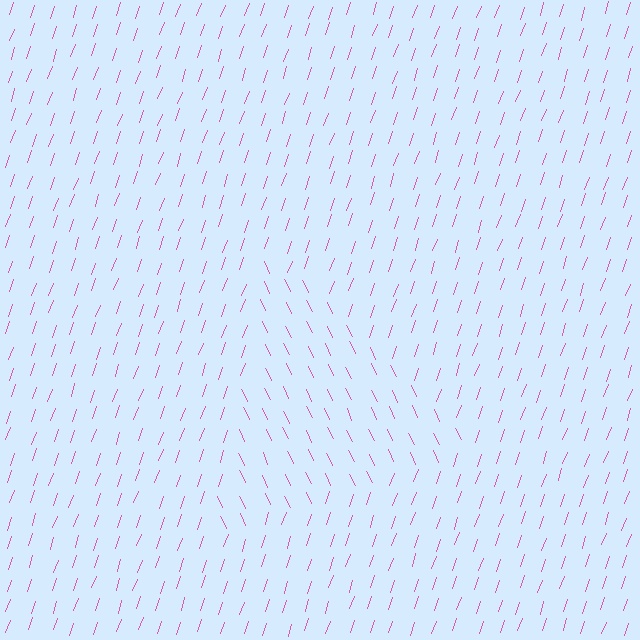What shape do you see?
I see a triangle.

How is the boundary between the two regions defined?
The boundary is defined purely by a change in line orientation (approximately 45 degrees difference). All lines are the same color and thickness.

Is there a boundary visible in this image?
Yes, there is a texture boundary formed by a change in line orientation.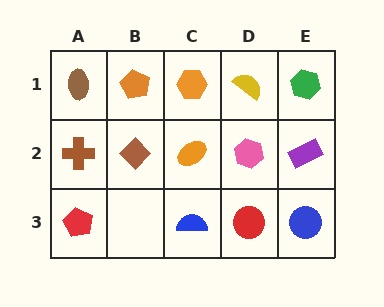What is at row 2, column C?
An orange ellipse.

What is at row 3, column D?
A red circle.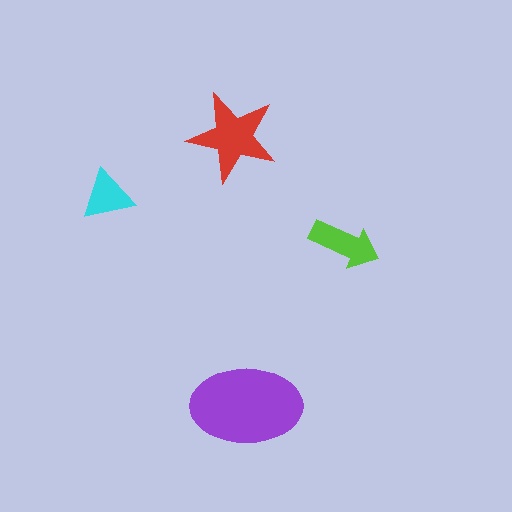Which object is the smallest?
The cyan triangle.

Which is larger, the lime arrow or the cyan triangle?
The lime arrow.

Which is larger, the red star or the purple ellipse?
The purple ellipse.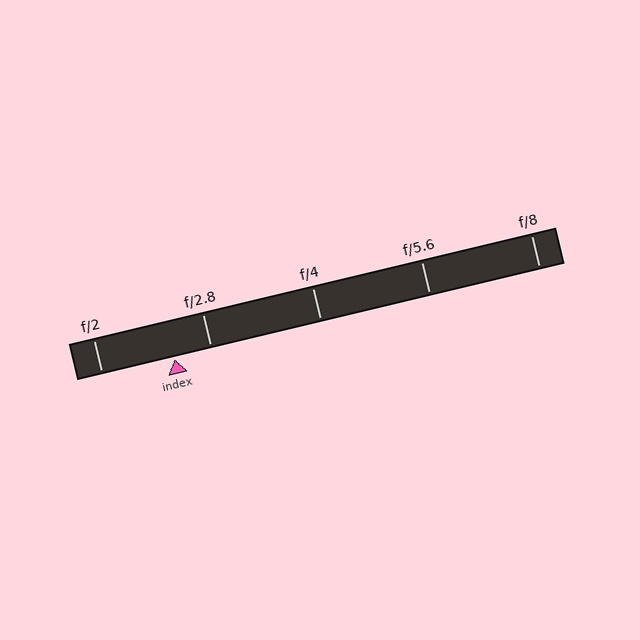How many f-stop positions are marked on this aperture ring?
There are 5 f-stop positions marked.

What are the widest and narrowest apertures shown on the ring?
The widest aperture shown is f/2 and the narrowest is f/8.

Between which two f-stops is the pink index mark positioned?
The index mark is between f/2 and f/2.8.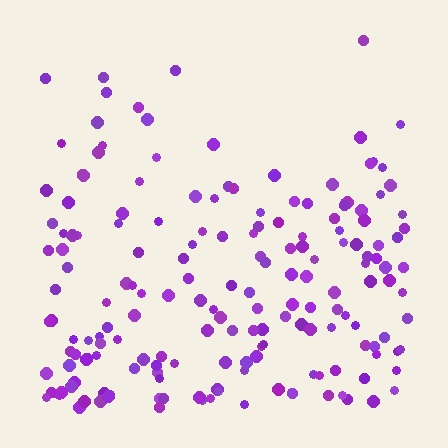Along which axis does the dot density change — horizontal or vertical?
Vertical.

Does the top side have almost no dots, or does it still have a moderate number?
Still a moderate number, just noticeably fewer than the bottom.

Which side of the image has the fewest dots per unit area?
The top.